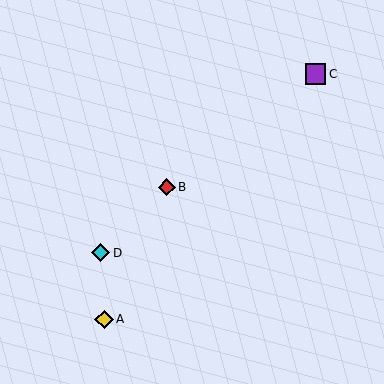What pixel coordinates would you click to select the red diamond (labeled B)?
Click at (167, 187) to select the red diamond B.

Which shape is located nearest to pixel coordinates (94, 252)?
The cyan diamond (labeled D) at (101, 253) is nearest to that location.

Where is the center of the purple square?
The center of the purple square is at (316, 74).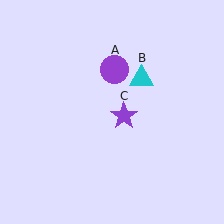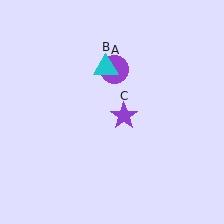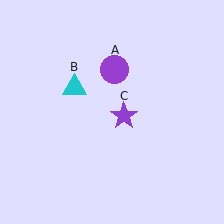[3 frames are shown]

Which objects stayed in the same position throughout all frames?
Purple circle (object A) and purple star (object C) remained stationary.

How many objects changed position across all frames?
1 object changed position: cyan triangle (object B).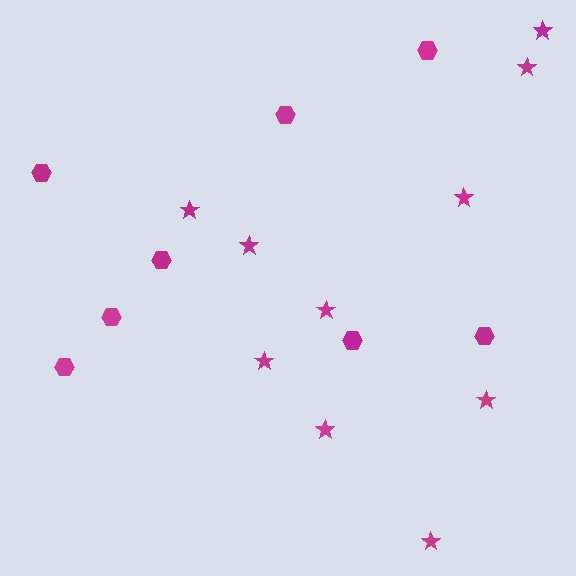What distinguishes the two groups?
There are 2 groups: one group of stars (10) and one group of hexagons (8).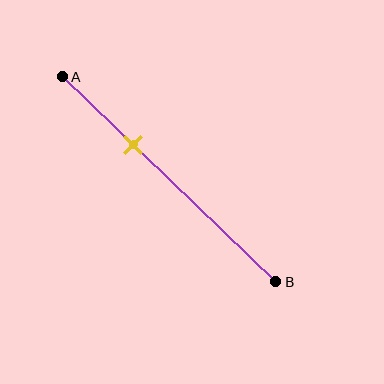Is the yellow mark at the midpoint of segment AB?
No, the mark is at about 35% from A, not at the 50% midpoint.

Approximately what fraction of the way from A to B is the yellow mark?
The yellow mark is approximately 35% of the way from A to B.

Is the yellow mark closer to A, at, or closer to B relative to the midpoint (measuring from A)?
The yellow mark is closer to point A than the midpoint of segment AB.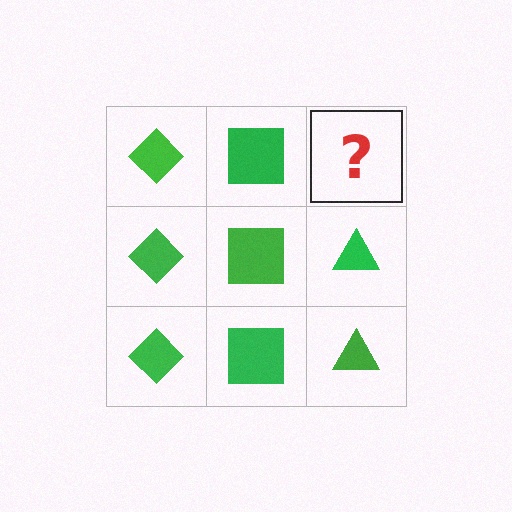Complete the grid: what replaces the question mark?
The question mark should be replaced with a green triangle.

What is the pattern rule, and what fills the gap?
The rule is that each column has a consistent shape. The gap should be filled with a green triangle.